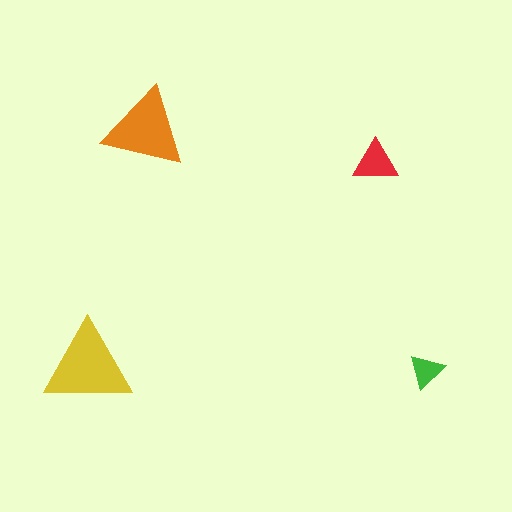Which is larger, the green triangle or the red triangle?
The red one.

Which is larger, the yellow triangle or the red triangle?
The yellow one.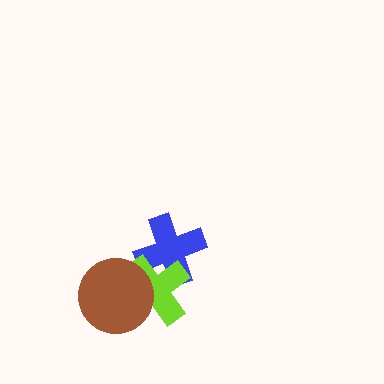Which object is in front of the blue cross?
The lime cross is in front of the blue cross.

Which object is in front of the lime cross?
The brown circle is in front of the lime cross.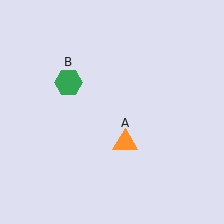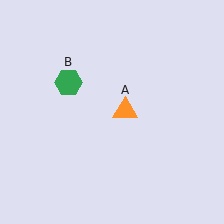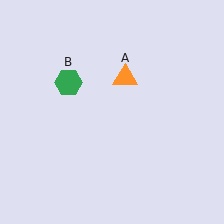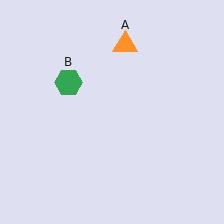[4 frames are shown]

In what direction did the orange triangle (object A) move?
The orange triangle (object A) moved up.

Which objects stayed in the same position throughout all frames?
Green hexagon (object B) remained stationary.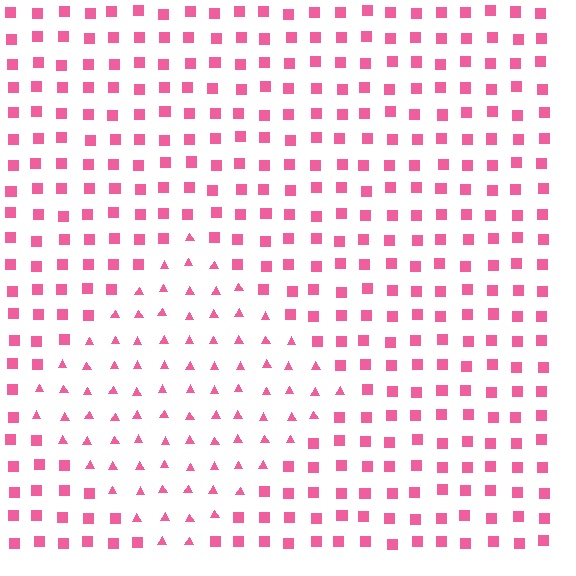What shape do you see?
I see a diamond.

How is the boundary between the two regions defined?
The boundary is defined by a change in element shape: triangles inside vs. squares outside. All elements share the same color and spacing.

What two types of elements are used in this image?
The image uses triangles inside the diamond region and squares outside it.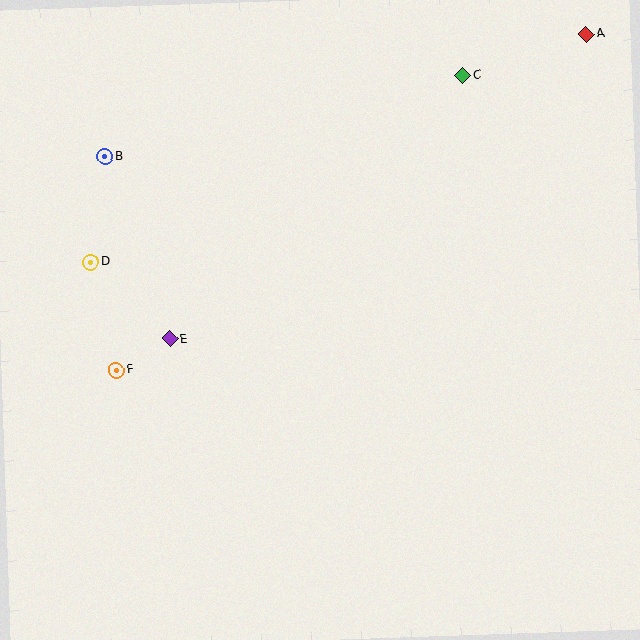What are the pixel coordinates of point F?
Point F is at (116, 370).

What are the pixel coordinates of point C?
Point C is at (463, 75).